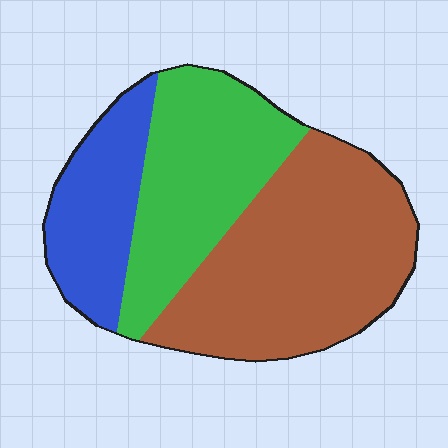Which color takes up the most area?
Brown, at roughly 45%.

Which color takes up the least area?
Blue, at roughly 20%.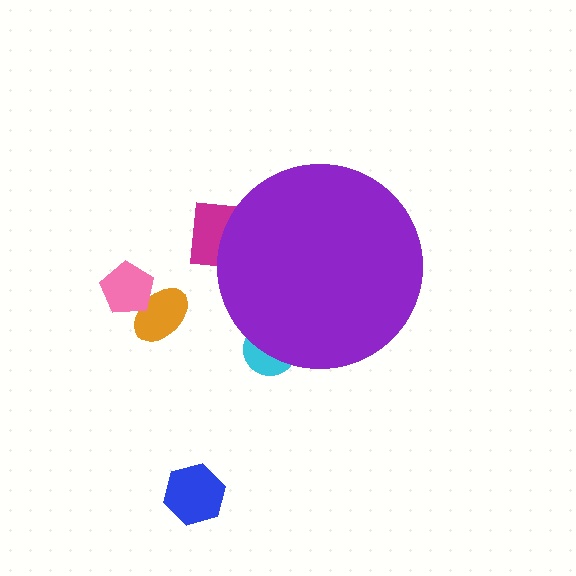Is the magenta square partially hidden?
Yes, the magenta square is partially hidden behind the purple circle.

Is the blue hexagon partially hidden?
No, the blue hexagon is fully visible.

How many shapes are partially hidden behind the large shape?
2 shapes are partially hidden.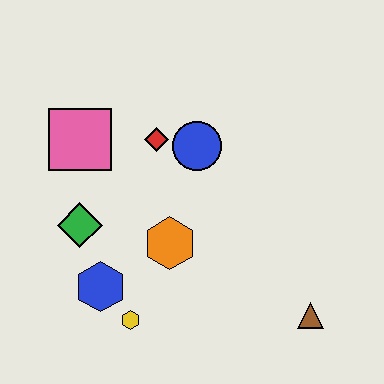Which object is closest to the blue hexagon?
The yellow hexagon is closest to the blue hexagon.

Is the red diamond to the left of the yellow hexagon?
No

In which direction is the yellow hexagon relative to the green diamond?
The yellow hexagon is below the green diamond.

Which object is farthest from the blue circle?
The brown triangle is farthest from the blue circle.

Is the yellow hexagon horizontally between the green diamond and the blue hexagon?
No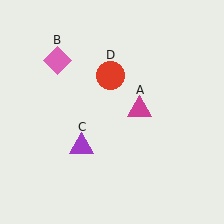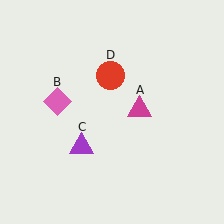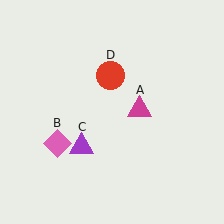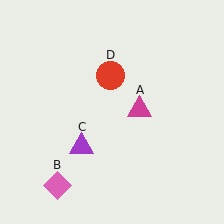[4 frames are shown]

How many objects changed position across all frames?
1 object changed position: pink diamond (object B).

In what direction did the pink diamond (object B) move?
The pink diamond (object B) moved down.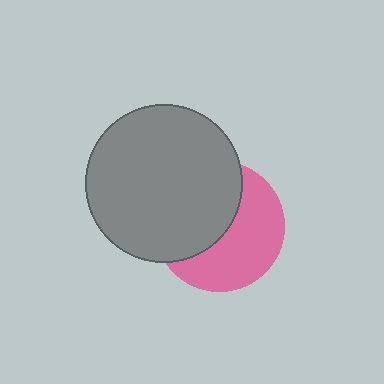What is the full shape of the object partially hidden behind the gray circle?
The partially hidden object is a pink circle.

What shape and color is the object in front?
The object in front is a gray circle.